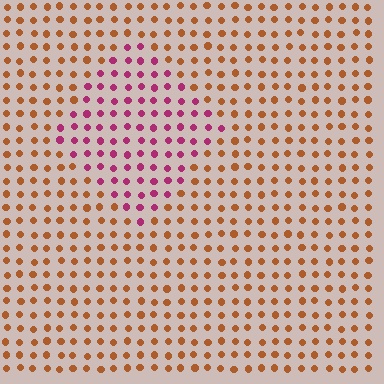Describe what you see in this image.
The image is filled with small brown elements in a uniform arrangement. A diamond-shaped region is visible where the elements are tinted to a slightly different hue, forming a subtle color boundary.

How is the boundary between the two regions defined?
The boundary is defined purely by a slight shift in hue (about 56 degrees). Spacing, size, and orientation are identical on both sides.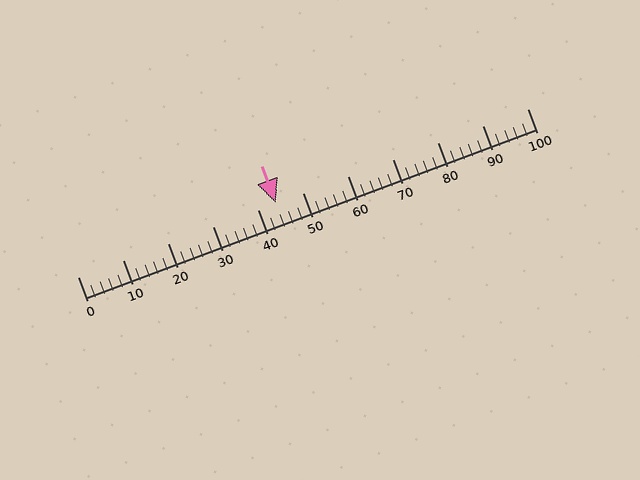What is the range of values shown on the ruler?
The ruler shows values from 0 to 100.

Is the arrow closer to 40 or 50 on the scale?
The arrow is closer to 40.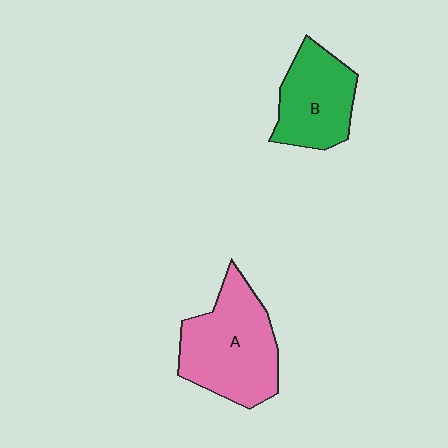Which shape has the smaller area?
Shape B (green).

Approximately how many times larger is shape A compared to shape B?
Approximately 1.4 times.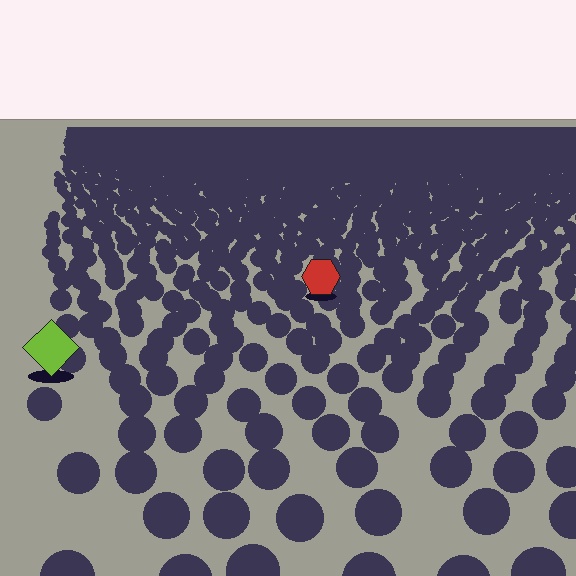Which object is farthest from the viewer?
The red hexagon is farthest from the viewer. It appears smaller and the ground texture around it is denser.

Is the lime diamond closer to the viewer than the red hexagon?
Yes. The lime diamond is closer — you can tell from the texture gradient: the ground texture is coarser near it.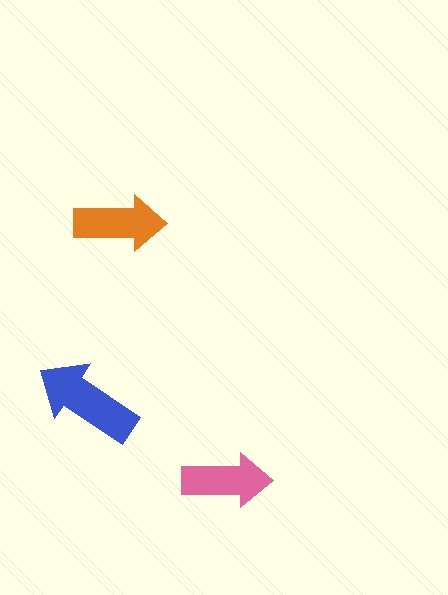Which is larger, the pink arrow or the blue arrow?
The blue one.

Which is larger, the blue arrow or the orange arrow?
The blue one.